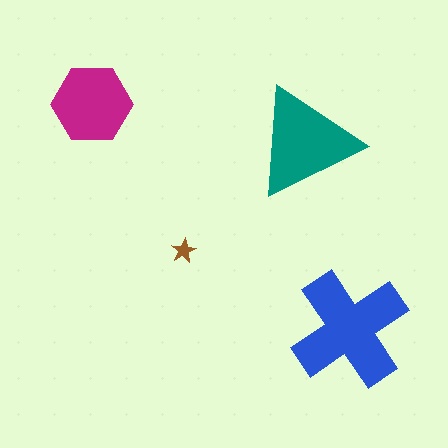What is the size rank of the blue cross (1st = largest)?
1st.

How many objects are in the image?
There are 4 objects in the image.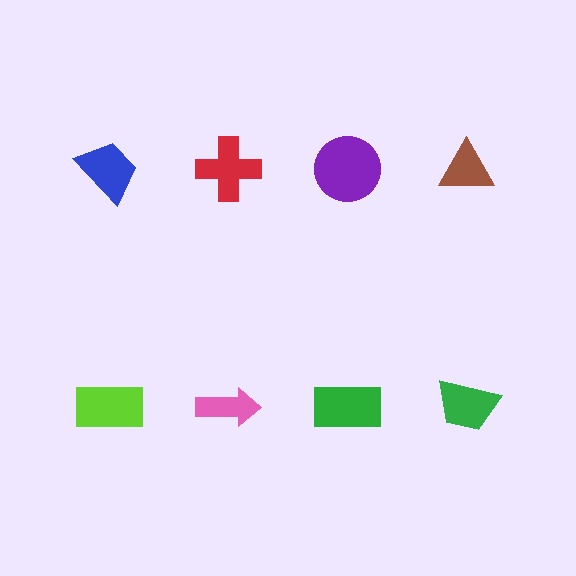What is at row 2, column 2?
A pink arrow.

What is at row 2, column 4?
A green trapezoid.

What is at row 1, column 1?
A blue trapezoid.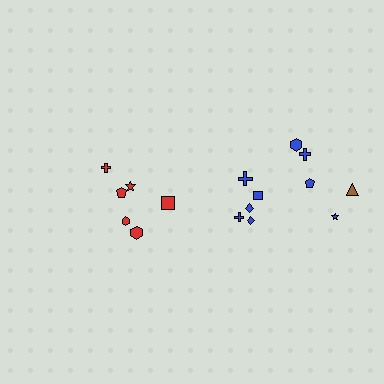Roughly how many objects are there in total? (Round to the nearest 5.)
Roughly 15 objects in total.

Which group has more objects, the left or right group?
The right group.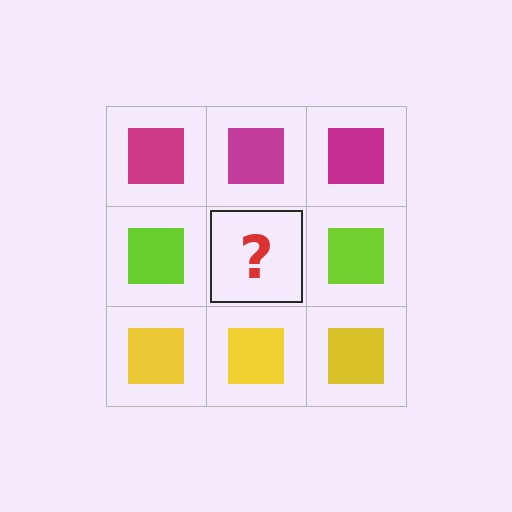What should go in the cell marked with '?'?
The missing cell should contain a lime square.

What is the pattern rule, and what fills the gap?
The rule is that each row has a consistent color. The gap should be filled with a lime square.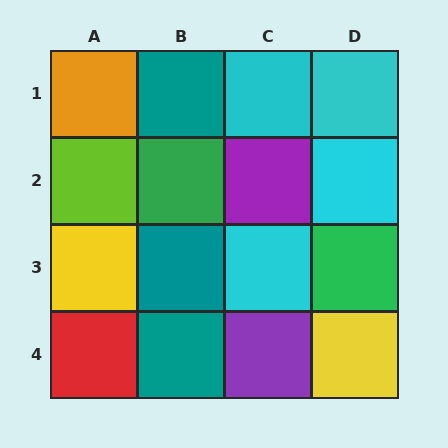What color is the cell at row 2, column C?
Purple.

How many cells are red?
1 cell is red.